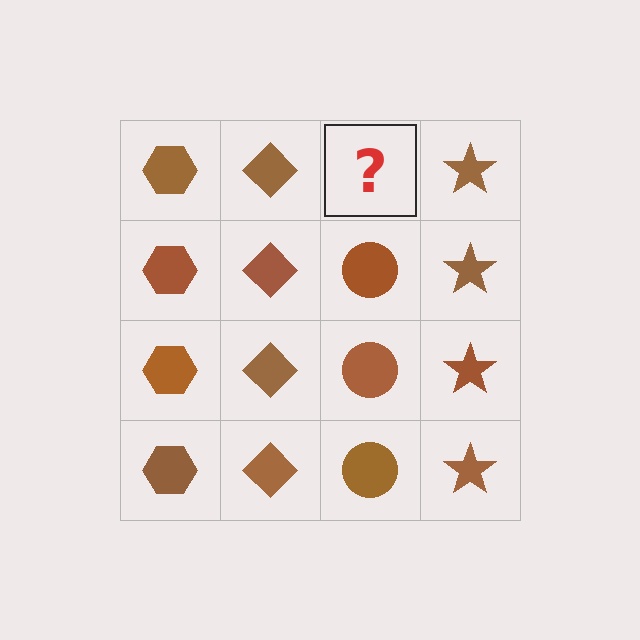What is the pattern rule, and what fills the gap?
The rule is that each column has a consistent shape. The gap should be filled with a brown circle.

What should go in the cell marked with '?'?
The missing cell should contain a brown circle.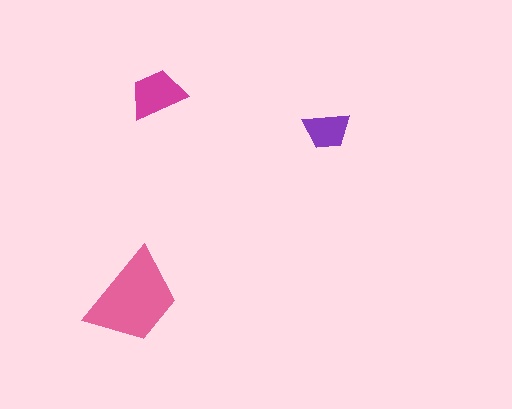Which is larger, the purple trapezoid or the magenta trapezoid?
The magenta one.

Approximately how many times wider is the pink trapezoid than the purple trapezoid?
About 2 times wider.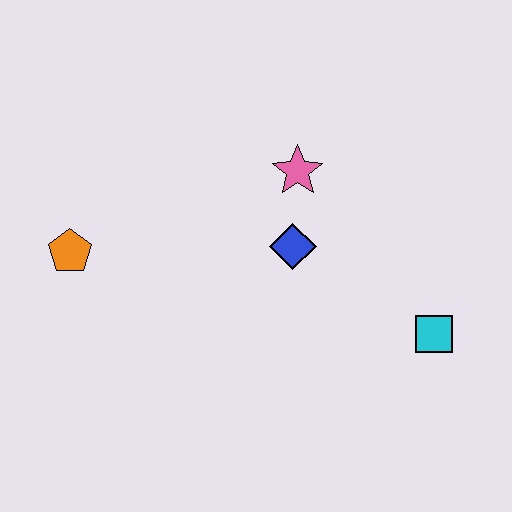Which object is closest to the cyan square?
The blue diamond is closest to the cyan square.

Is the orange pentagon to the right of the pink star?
No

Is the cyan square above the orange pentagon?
No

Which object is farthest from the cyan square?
The orange pentagon is farthest from the cyan square.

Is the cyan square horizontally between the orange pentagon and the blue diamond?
No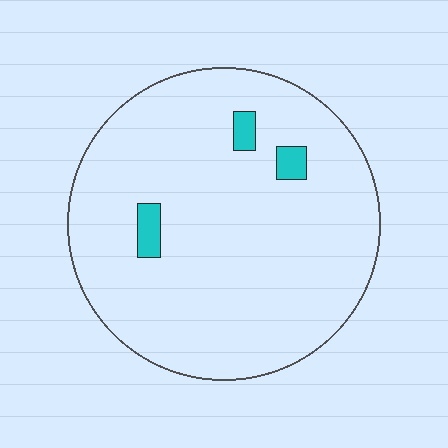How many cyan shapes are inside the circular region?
3.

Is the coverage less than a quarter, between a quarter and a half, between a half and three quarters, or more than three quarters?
Less than a quarter.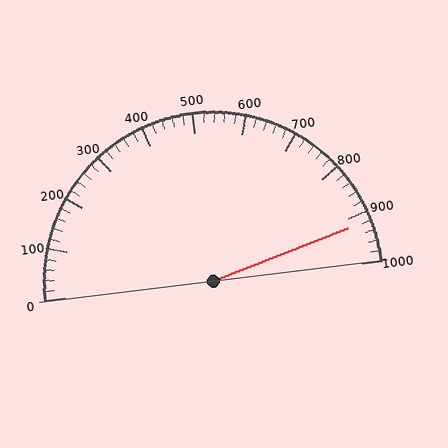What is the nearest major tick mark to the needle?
The nearest major tick mark is 900.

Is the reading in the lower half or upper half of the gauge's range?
The reading is in the upper half of the range (0 to 1000).